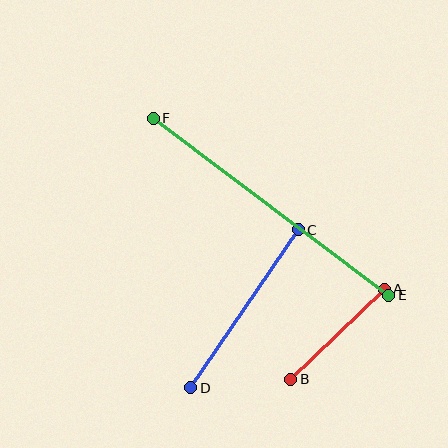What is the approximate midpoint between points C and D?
The midpoint is at approximately (245, 309) pixels.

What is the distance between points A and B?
The distance is approximately 130 pixels.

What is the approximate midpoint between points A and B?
The midpoint is at approximately (337, 334) pixels.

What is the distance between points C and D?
The distance is approximately 191 pixels.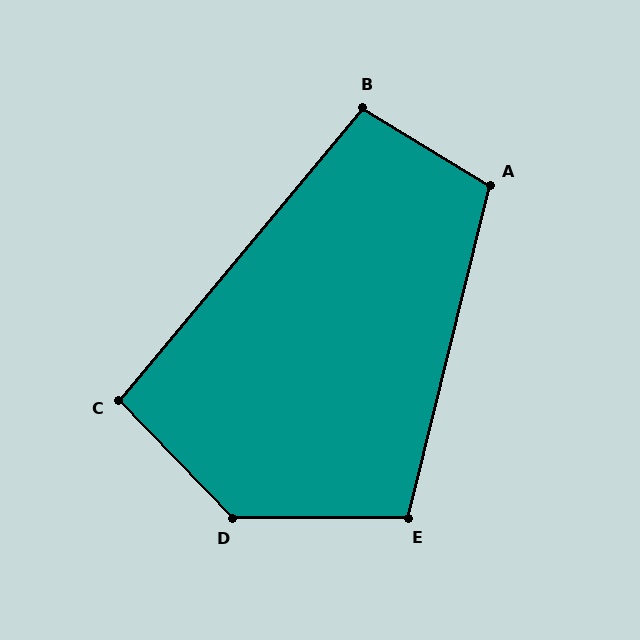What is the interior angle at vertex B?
Approximately 98 degrees (obtuse).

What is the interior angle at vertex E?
Approximately 104 degrees (obtuse).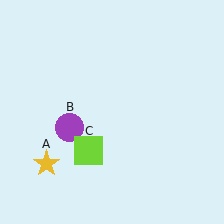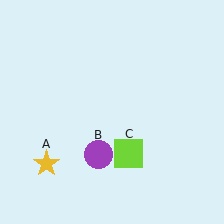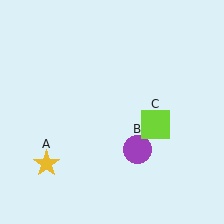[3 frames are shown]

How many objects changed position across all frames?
2 objects changed position: purple circle (object B), lime square (object C).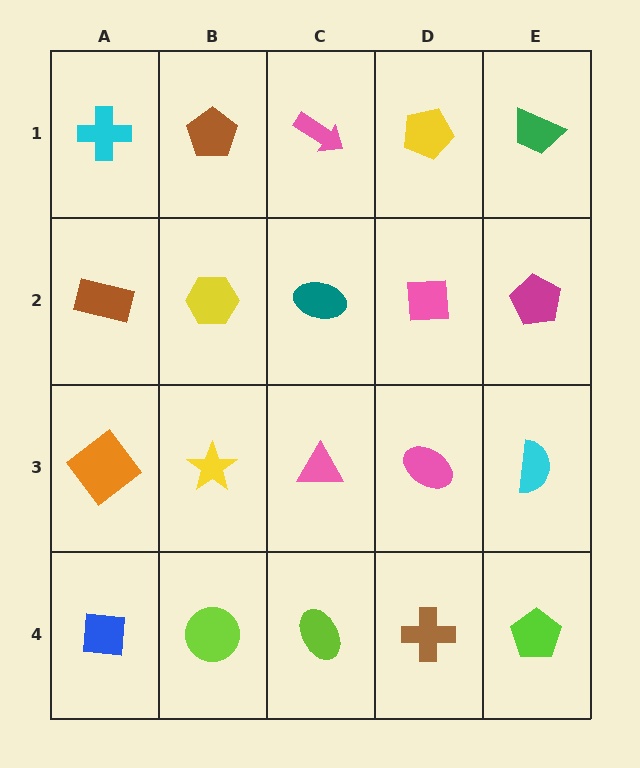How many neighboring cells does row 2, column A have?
3.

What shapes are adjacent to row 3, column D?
A pink square (row 2, column D), a brown cross (row 4, column D), a pink triangle (row 3, column C), a cyan semicircle (row 3, column E).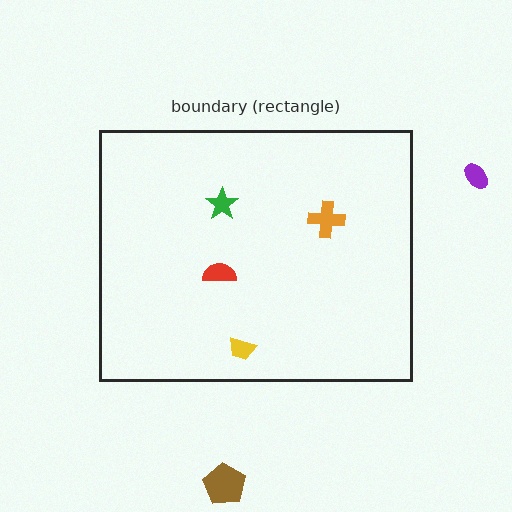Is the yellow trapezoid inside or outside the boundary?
Inside.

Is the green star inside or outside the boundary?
Inside.